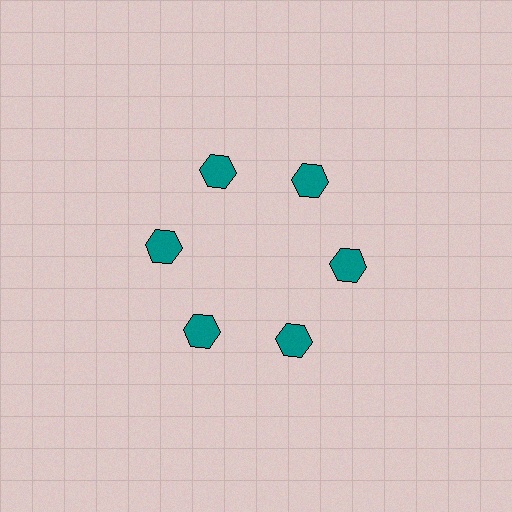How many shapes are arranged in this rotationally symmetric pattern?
There are 6 shapes, arranged in 6 groups of 1.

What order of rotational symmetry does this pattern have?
This pattern has 6-fold rotational symmetry.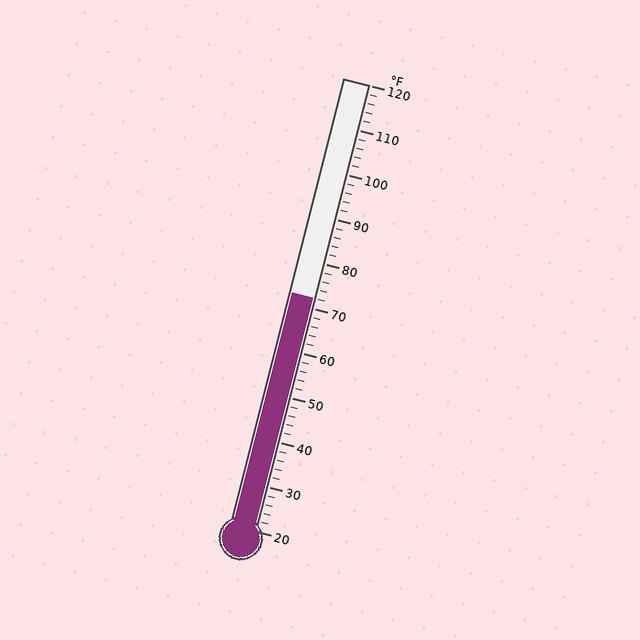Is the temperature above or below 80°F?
The temperature is below 80°F.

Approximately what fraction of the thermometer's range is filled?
The thermometer is filled to approximately 50% of its range.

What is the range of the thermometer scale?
The thermometer scale ranges from 20°F to 120°F.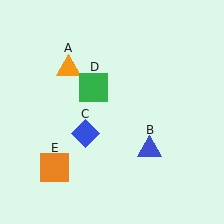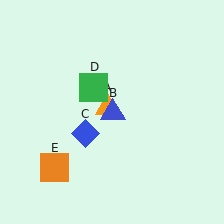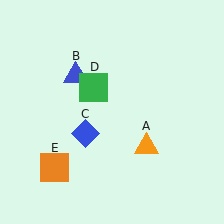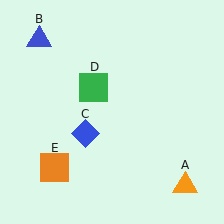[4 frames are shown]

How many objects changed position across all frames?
2 objects changed position: orange triangle (object A), blue triangle (object B).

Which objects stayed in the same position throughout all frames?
Blue diamond (object C) and green square (object D) and orange square (object E) remained stationary.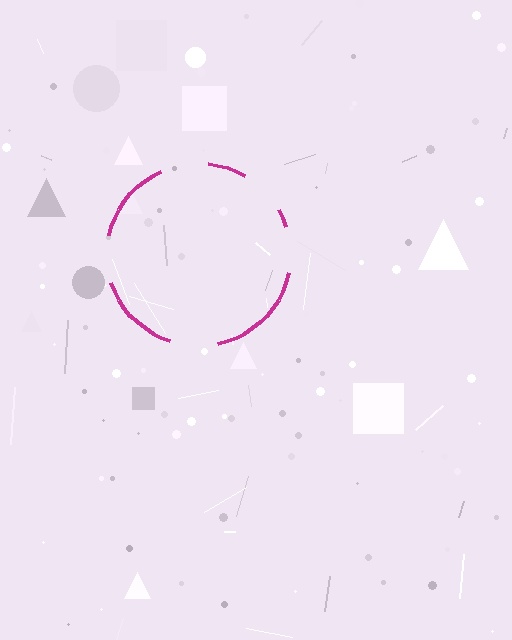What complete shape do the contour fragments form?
The contour fragments form a circle.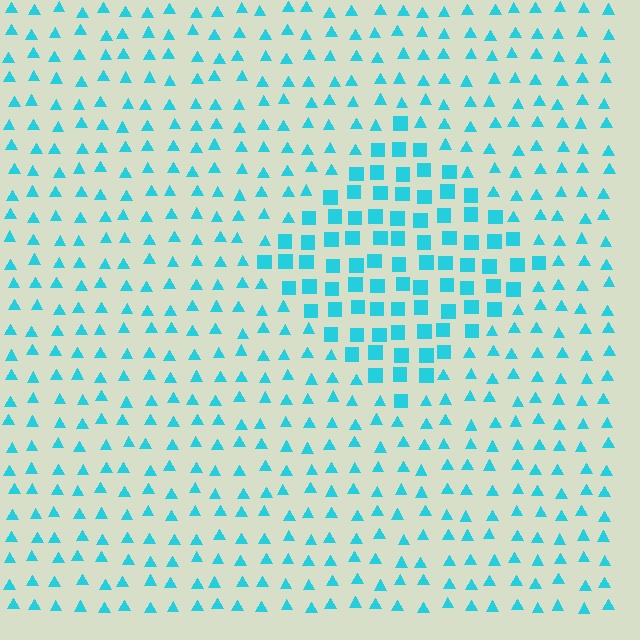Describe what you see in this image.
The image is filled with small cyan elements arranged in a uniform grid. A diamond-shaped region contains squares, while the surrounding area contains triangles. The boundary is defined purely by the change in element shape.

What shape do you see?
I see a diamond.